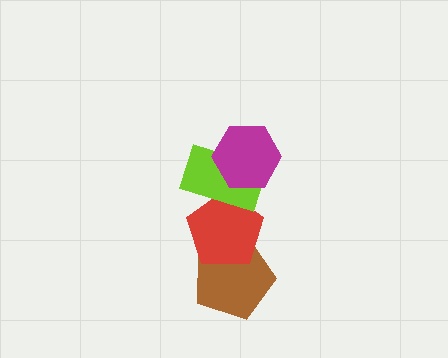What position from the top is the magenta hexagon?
The magenta hexagon is 1st from the top.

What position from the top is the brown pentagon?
The brown pentagon is 4th from the top.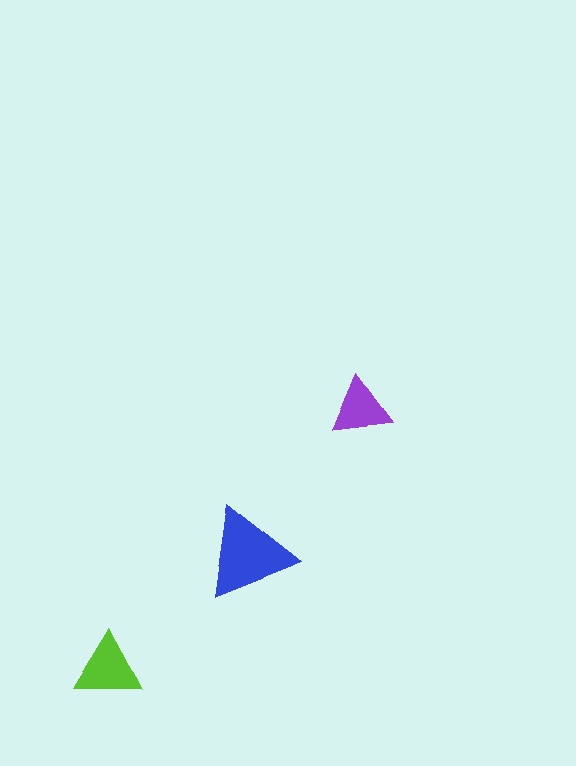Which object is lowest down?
The lime triangle is bottommost.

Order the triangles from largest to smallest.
the blue one, the lime one, the purple one.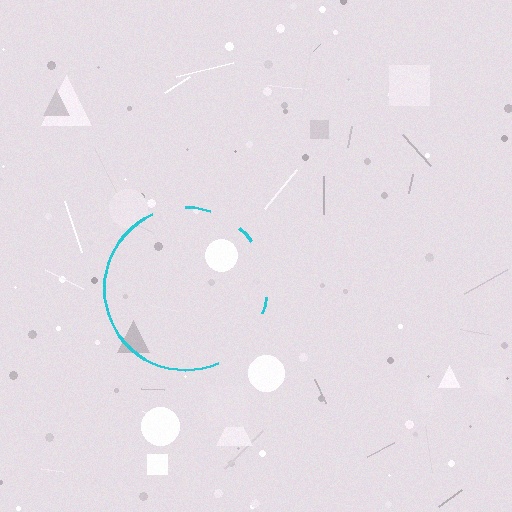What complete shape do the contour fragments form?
The contour fragments form a circle.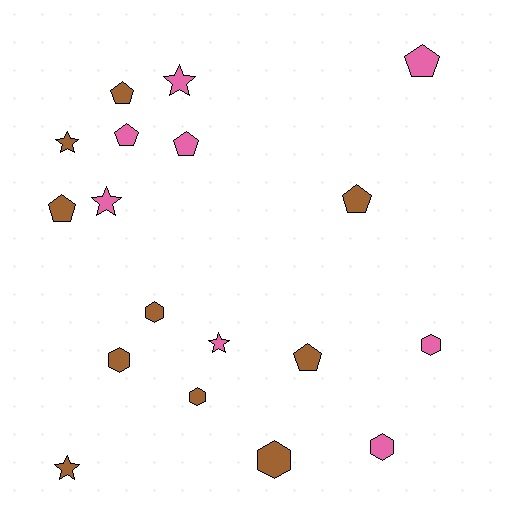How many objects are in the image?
There are 18 objects.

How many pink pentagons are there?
There are 3 pink pentagons.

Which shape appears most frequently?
Pentagon, with 7 objects.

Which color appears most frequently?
Brown, with 10 objects.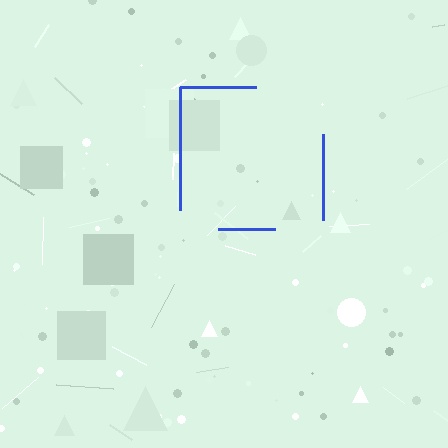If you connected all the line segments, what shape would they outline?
They would outline a square.